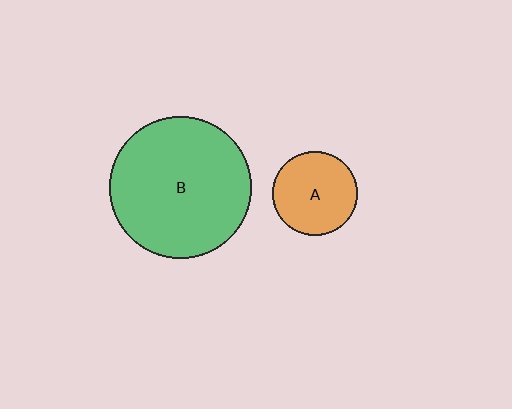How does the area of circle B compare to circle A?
Approximately 2.8 times.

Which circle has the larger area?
Circle B (green).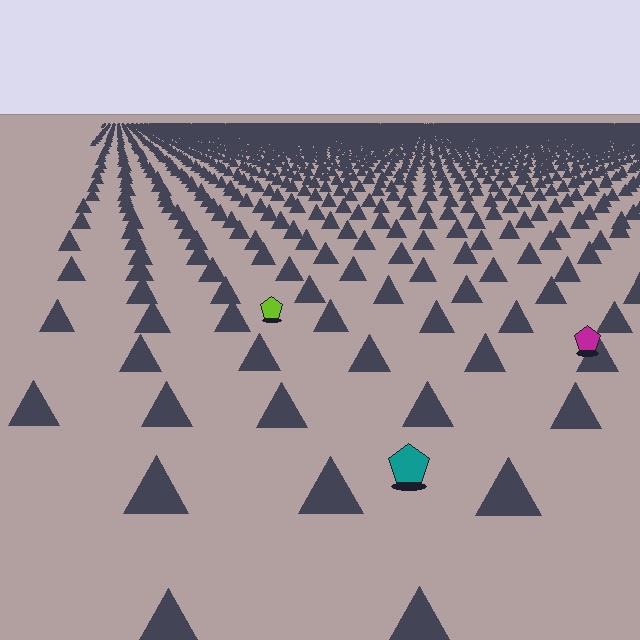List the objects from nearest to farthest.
From nearest to farthest: the teal pentagon, the magenta pentagon, the lime pentagon.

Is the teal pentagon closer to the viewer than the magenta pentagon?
Yes. The teal pentagon is closer — you can tell from the texture gradient: the ground texture is coarser near it.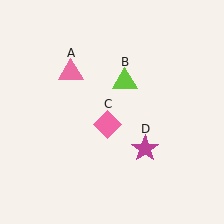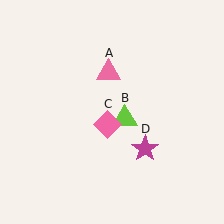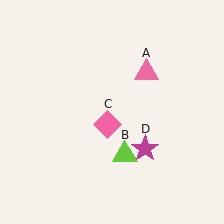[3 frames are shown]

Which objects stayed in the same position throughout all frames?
Pink diamond (object C) and magenta star (object D) remained stationary.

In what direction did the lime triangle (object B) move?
The lime triangle (object B) moved down.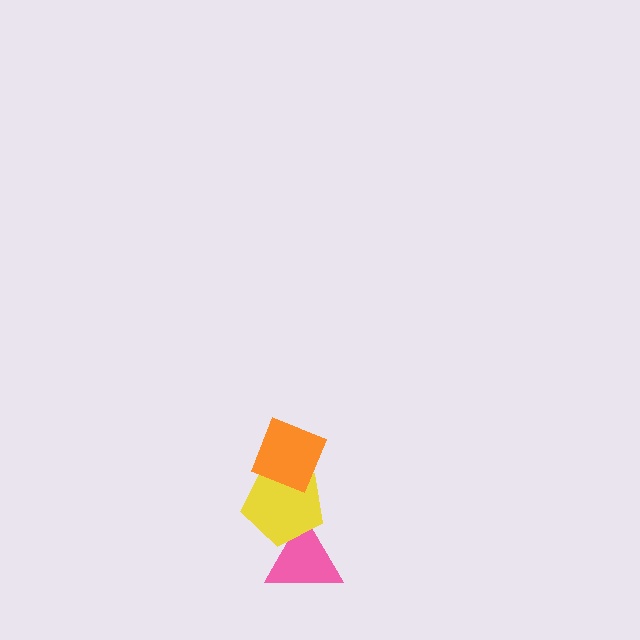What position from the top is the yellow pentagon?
The yellow pentagon is 2nd from the top.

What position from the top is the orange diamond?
The orange diamond is 1st from the top.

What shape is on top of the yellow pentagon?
The orange diamond is on top of the yellow pentagon.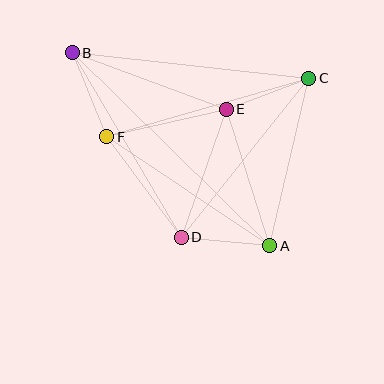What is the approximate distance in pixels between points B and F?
The distance between B and F is approximately 91 pixels.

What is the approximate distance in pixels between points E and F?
The distance between E and F is approximately 123 pixels.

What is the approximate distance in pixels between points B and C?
The distance between B and C is approximately 238 pixels.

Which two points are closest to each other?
Points C and E are closest to each other.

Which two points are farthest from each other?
Points A and B are farthest from each other.